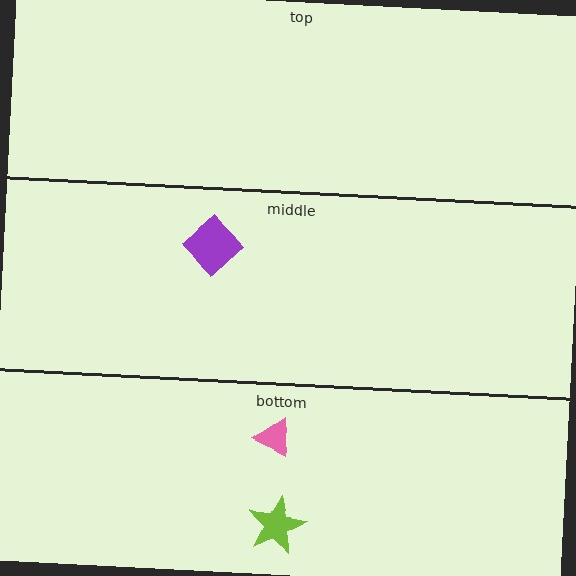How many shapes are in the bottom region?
2.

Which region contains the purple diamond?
The middle region.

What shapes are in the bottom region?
The lime star, the pink triangle.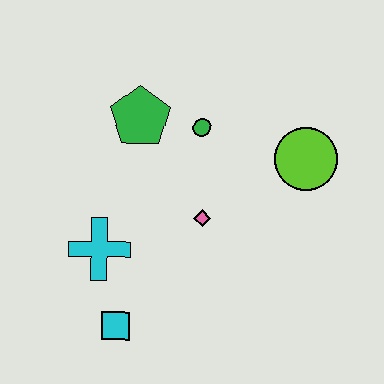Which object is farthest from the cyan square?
The lime circle is farthest from the cyan square.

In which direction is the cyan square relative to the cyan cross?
The cyan square is below the cyan cross.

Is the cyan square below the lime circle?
Yes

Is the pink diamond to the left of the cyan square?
No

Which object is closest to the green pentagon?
The green circle is closest to the green pentagon.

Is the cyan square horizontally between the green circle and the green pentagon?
No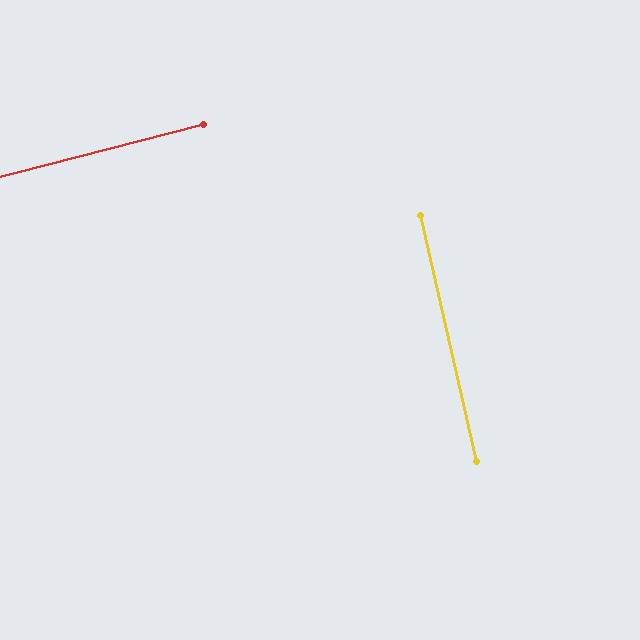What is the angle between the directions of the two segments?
Approximately 89 degrees.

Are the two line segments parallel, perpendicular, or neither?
Perpendicular — they meet at approximately 89°.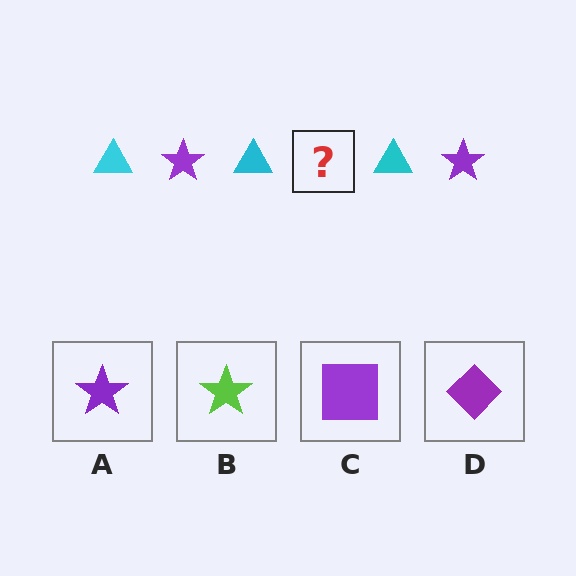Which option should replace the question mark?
Option A.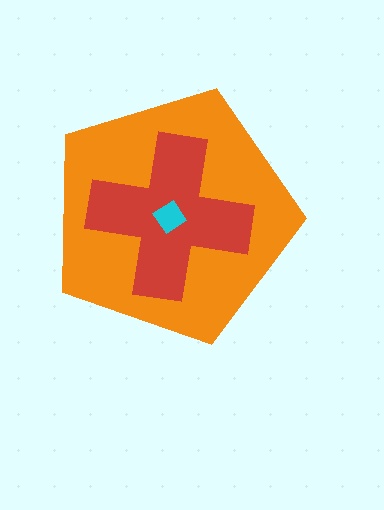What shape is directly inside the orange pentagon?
The red cross.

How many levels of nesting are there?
3.